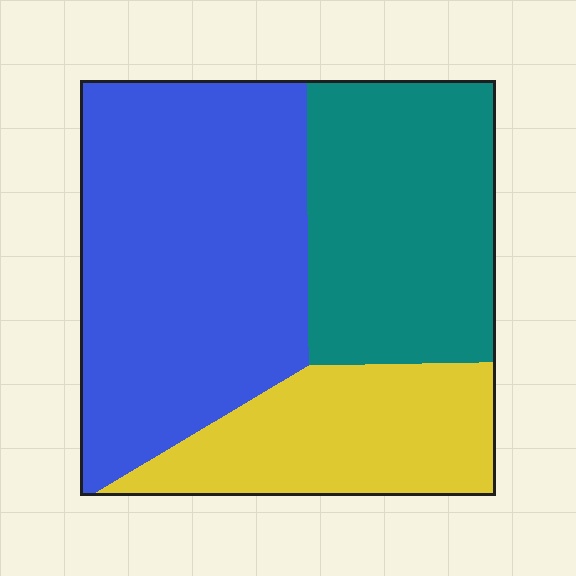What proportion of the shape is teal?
Teal covers 31% of the shape.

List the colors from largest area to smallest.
From largest to smallest: blue, teal, yellow.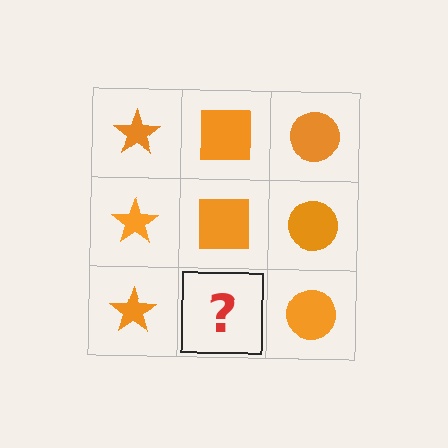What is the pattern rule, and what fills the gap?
The rule is that each column has a consistent shape. The gap should be filled with an orange square.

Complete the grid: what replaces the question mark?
The question mark should be replaced with an orange square.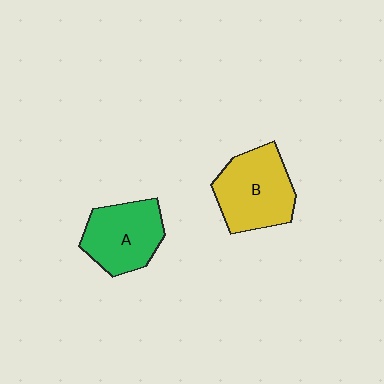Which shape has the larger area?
Shape B (yellow).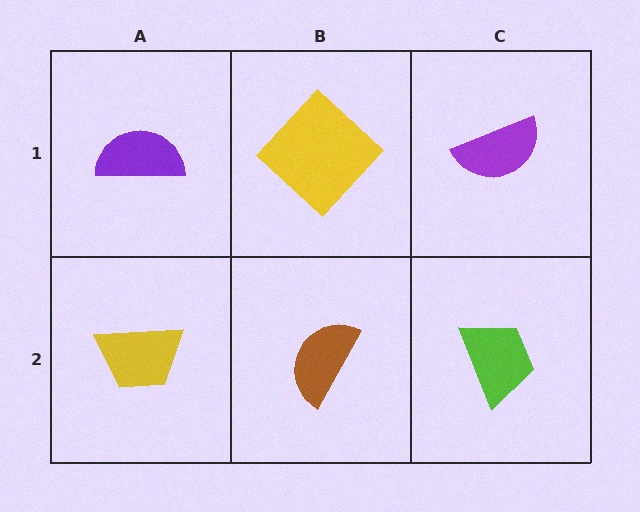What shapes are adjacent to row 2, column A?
A purple semicircle (row 1, column A), a brown semicircle (row 2, column B).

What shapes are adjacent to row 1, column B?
A brown semicircle (row 2, column B), a purple semicircle (row 1, column A), a purple semicircle (row 1, column C).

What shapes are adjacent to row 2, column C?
A purple semicircle (row 1, column C), a brown semicircle (row 2, column B).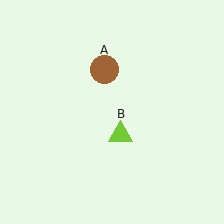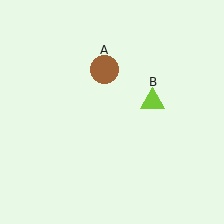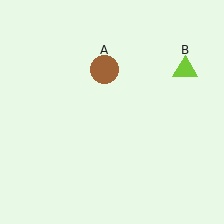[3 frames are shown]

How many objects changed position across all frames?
1 object changed position: lime triangle (object B).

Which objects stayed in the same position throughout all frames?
Brown circle (object A) remained stationary.